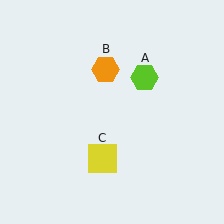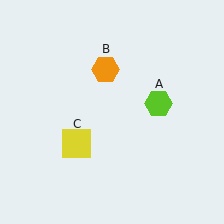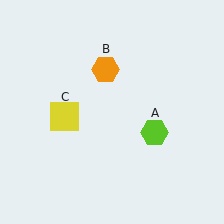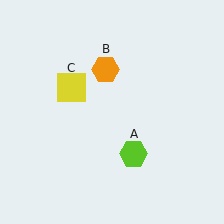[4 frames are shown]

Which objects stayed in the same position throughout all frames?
Orange hexagon (object B) remained stationary.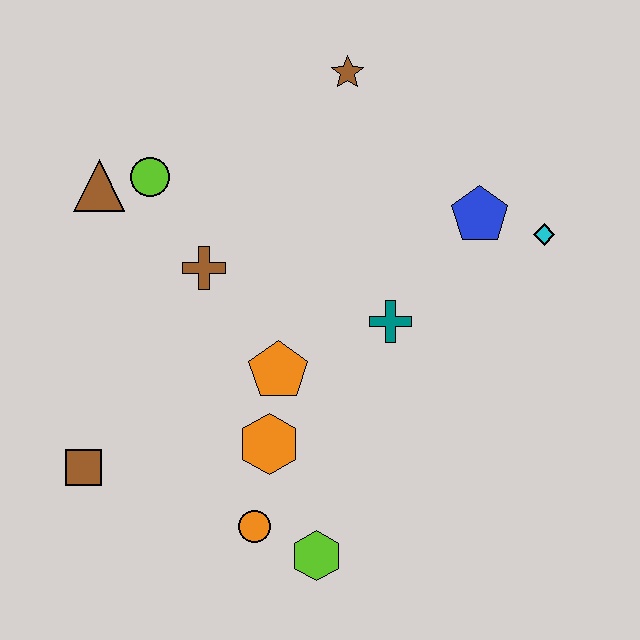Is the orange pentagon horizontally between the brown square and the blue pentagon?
Yes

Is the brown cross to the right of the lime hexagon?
No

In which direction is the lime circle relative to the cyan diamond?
The lime circle is to the left of the cyan diamond.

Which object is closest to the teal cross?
The orange pentagon is closest to the teal cross.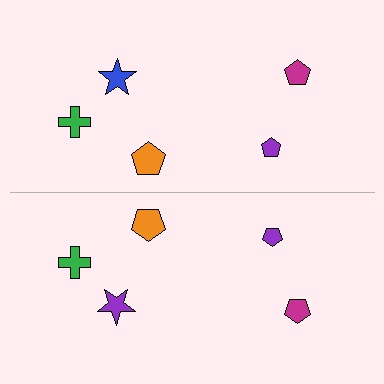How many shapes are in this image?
There are 10 shapes in this image.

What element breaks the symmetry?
The purple star on the bottom side breaks the symmetry — its mirror counterpart is blue.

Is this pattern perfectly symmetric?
No, the pattern is not perfectly symmetric. The purple star on the bottom side breaks the symmetry — its mirror counterpart is blue.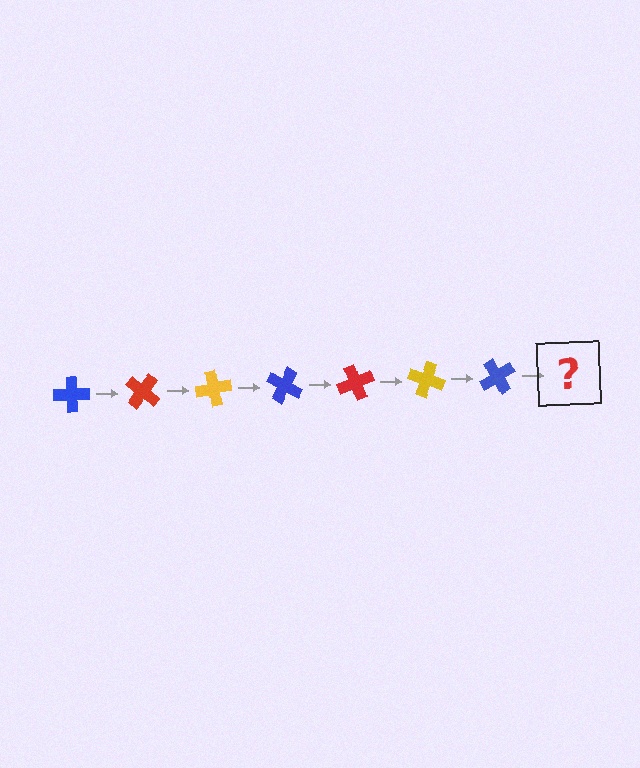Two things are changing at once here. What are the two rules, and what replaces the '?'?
The two rules are that it rotates 40 degrees each step and the color cycles through blue, red, and yellow. The '?' should be a red cross, rotated 280 degrees from the start.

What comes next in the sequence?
The next element should be a red cross, rotated 280 degrees from the start.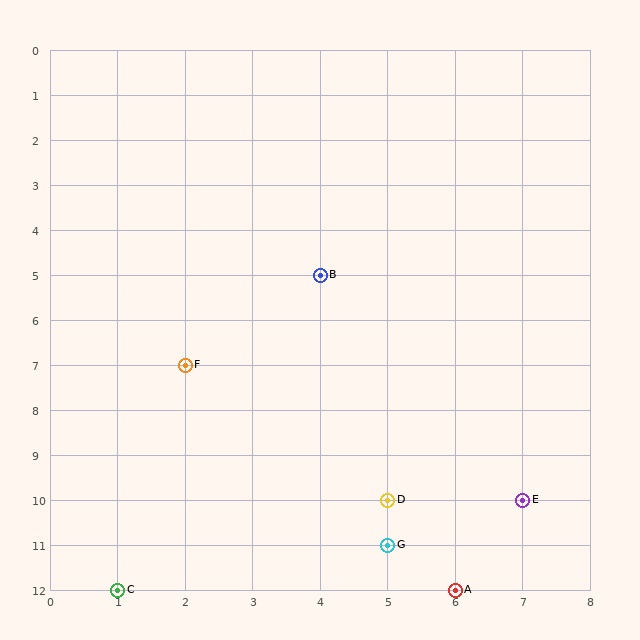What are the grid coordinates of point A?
Point A is at grid coordinates (6, 12).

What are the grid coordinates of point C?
Point C is at grid coordinates (1, 12).